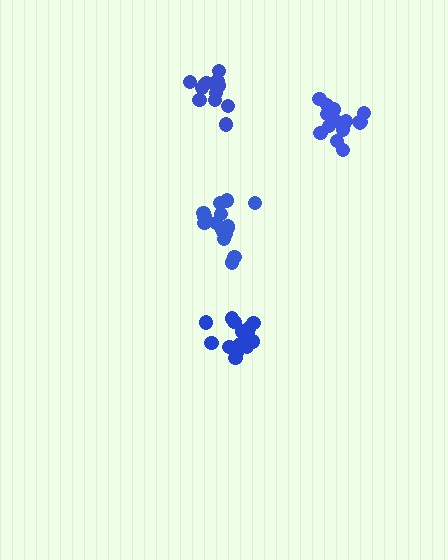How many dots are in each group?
Group 1: 15 dots, Group 2: 16 dots, Group 3: 13 dots, Group 4: 16 dots (60 total).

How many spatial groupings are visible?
There are 4 spatial groupings.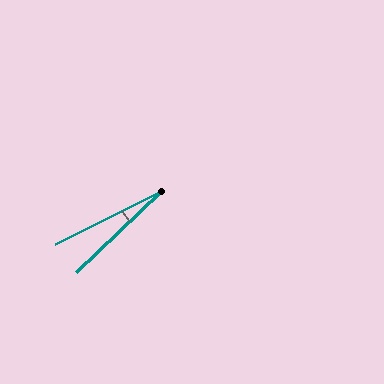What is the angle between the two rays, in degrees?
Approximately 17 degrees.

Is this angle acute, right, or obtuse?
It is acute.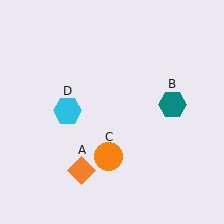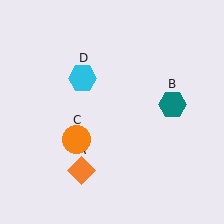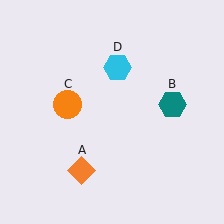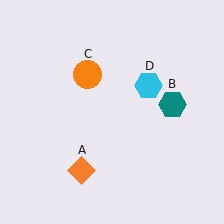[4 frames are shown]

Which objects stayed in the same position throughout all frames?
Orange diamond (object A) and teal hexagon (object B) remained stationary.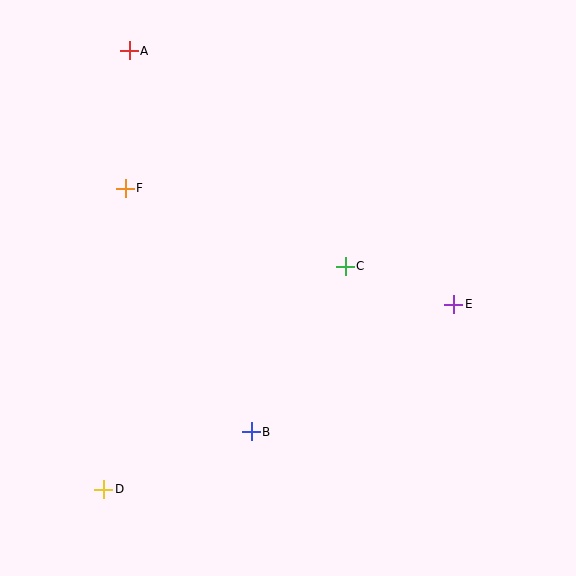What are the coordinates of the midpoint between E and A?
The midpoint between E and A is at (292, 177).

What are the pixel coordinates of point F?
Point F is at (125, 188).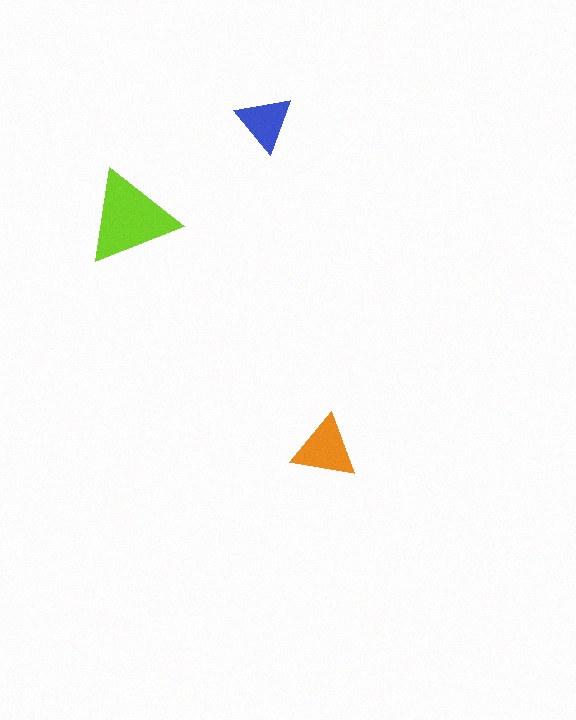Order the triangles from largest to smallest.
the lime one, the orange one, the blue one.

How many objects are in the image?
There are 3 objects in the image.